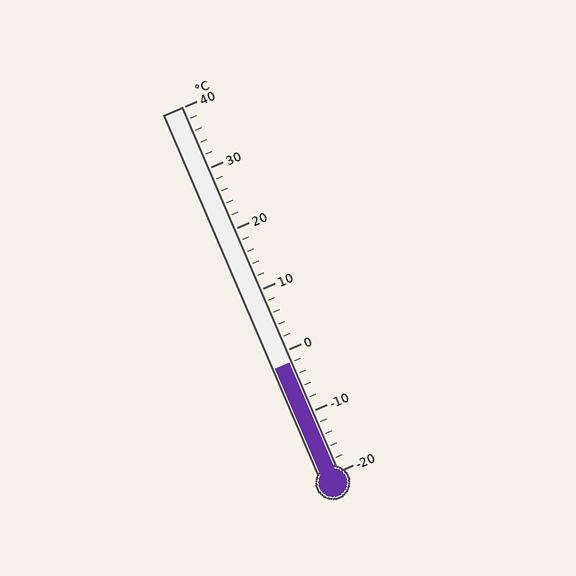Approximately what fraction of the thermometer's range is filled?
The thermometer is filled to approximately 30% of its range.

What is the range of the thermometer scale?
The thermometer scale ranges from -20°C to 40°C.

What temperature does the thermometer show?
The thermometer shows approximately -2°C.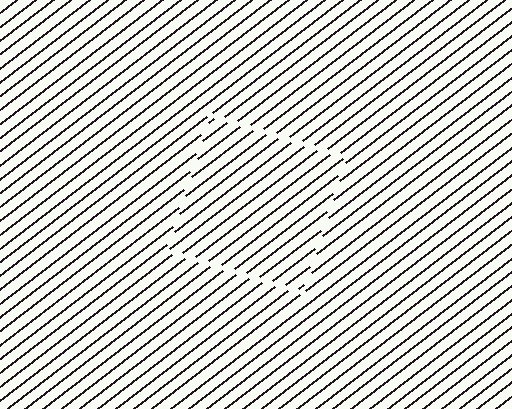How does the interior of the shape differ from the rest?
The interior of the shape contains the same grating, shifted by half a period — the contour is defined by the phase discontinuity where line-ends from the inner and outer gratings abut.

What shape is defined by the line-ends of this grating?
An illusory square. The interior of the shape contains the same grating, shifted by half a period — the contour is defined by the phase discontinuity where line-ends from the inner and outer gratings abut.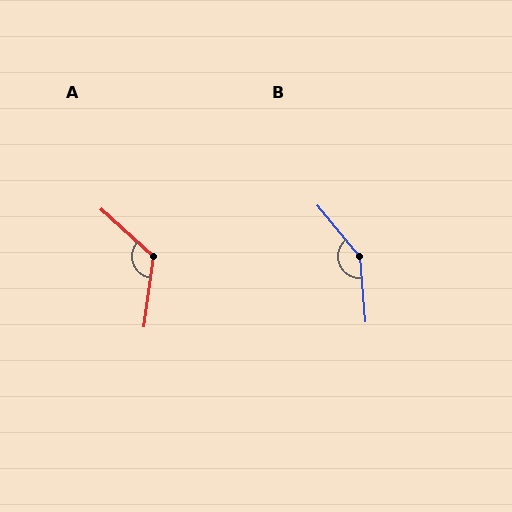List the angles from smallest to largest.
A (124°), B (146°).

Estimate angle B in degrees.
Approximately 146 degrees.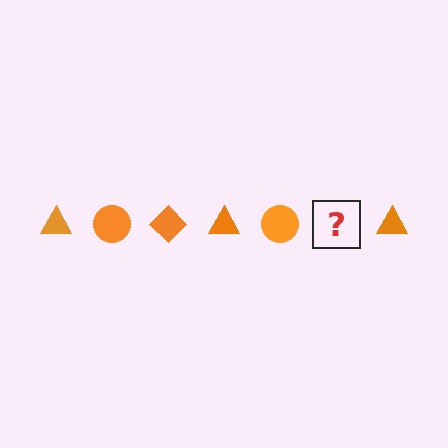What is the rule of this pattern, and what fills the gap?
The rule is that the pattern cycles through triangle, circle, diamond shapes in orange. The gap should be filled with an orange diamond.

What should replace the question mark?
The question mark should be replaced with an orange diamond.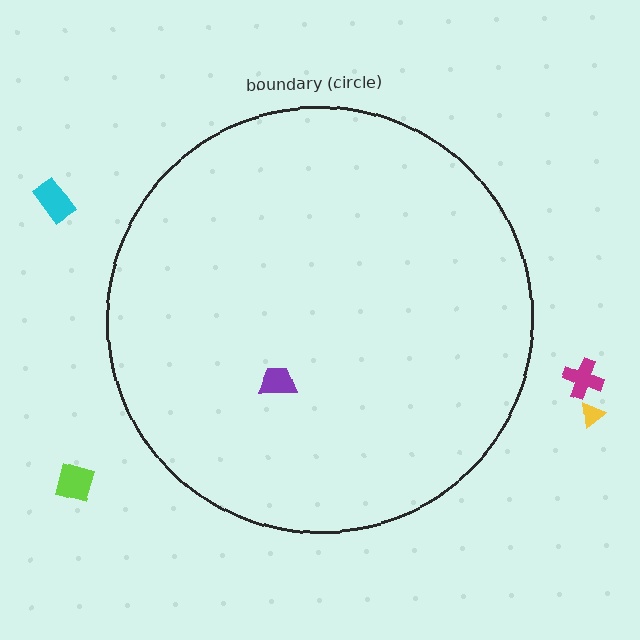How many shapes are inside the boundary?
1 inside, 4 outside.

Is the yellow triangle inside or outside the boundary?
Outside.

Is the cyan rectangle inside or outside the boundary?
Outside.